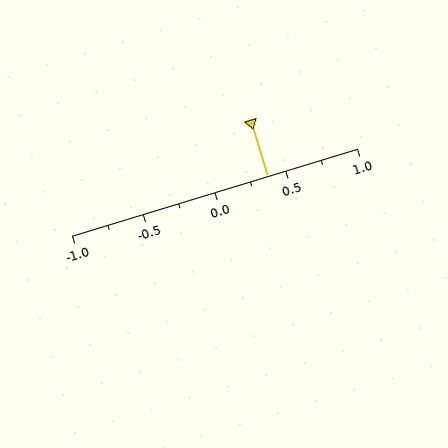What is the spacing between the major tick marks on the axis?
The major ticks are spaced 0.5 apart.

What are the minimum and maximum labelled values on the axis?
The axis runs from -1.0 to 1.0.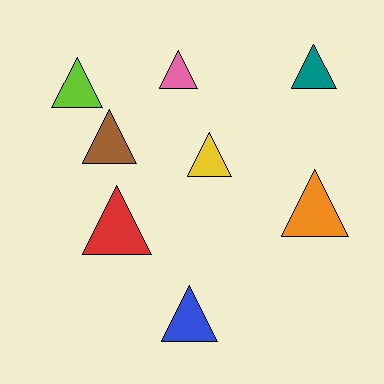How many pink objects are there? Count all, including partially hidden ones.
There is 1 pink object.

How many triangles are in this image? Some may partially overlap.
There are 8 triangles.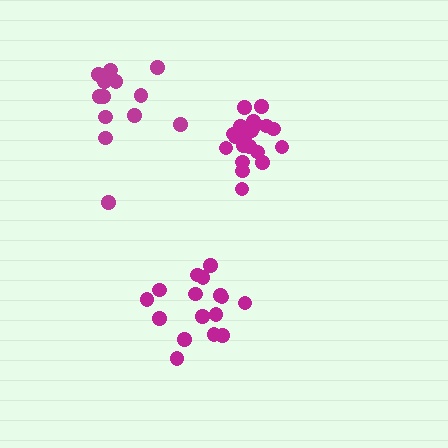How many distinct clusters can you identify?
There are 3 distinct clusters.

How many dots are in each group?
Group 1: 20 dots, Group 2: 16 dots, Group 3: 14 dots (50 total).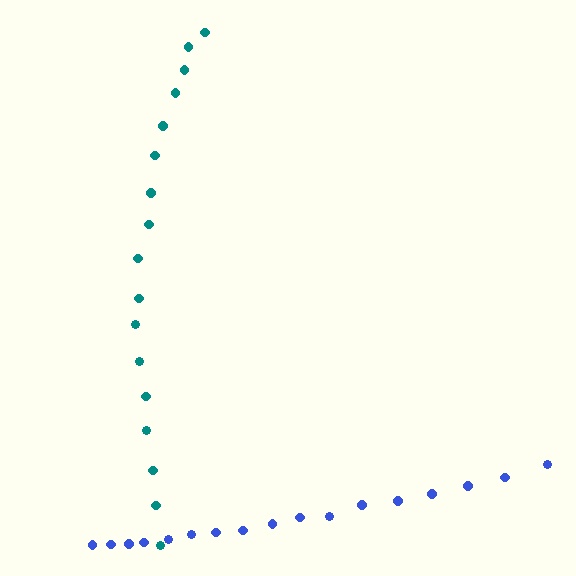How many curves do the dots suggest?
There are 2 distinct paths.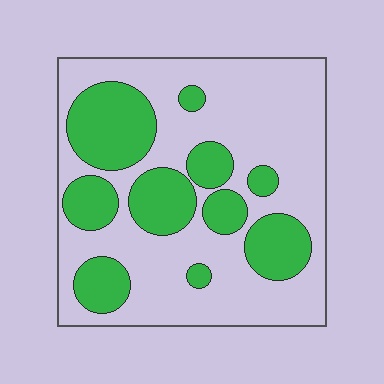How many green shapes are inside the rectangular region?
10.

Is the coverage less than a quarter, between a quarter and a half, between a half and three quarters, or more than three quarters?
Between a quarter and a half.